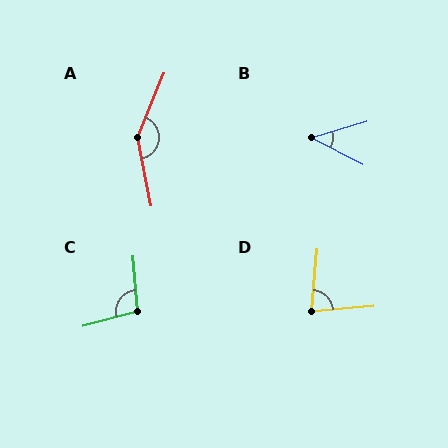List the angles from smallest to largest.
B (44°), D (80°), C (100°), A (147°).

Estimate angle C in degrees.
Approximately 100 degrees.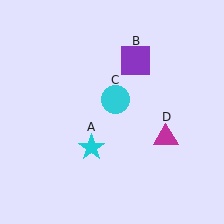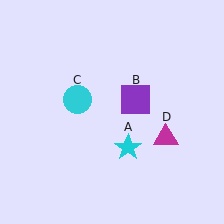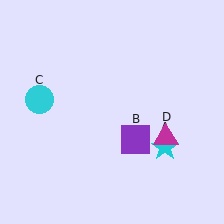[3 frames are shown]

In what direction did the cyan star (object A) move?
The cyan star (object A) moved right.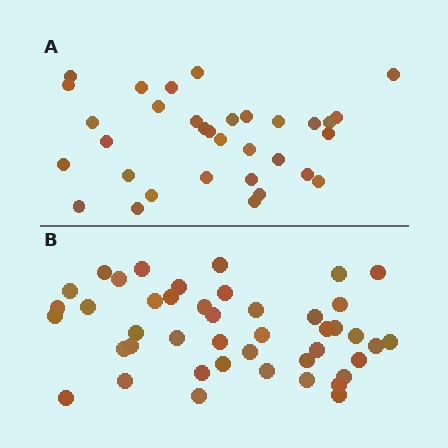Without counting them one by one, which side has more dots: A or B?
Region B (the bottom region) has more dots.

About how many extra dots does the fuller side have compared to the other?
Region B has roughly 12 or so more dots than region A.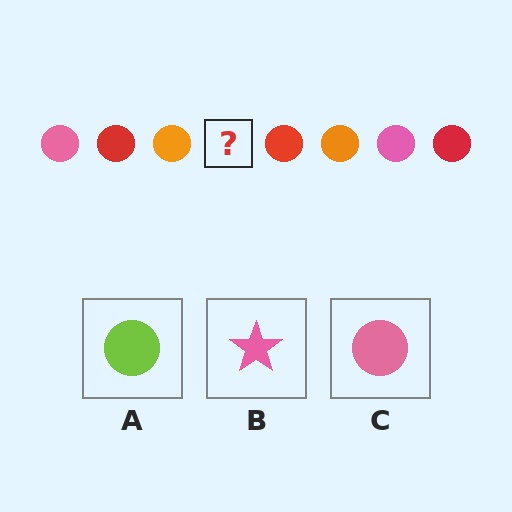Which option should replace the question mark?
Option C.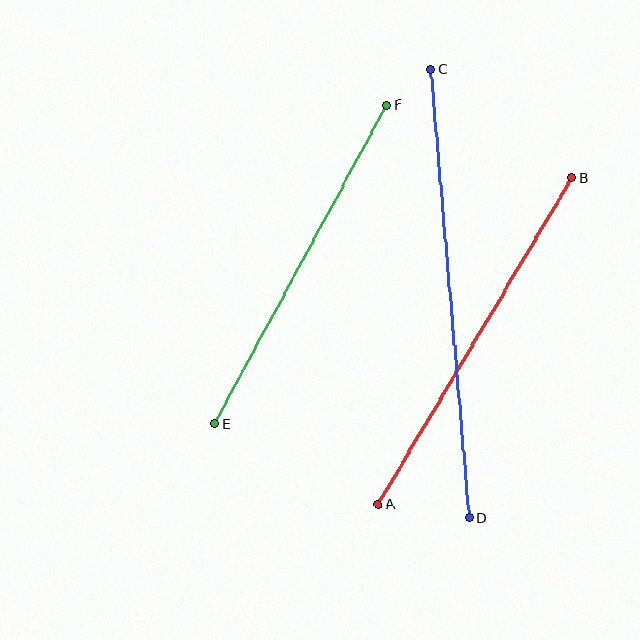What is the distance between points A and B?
The distance is approximately 380 pixels.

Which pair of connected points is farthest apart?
Points C and D are farthest apart.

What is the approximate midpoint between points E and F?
The midpoint is at approximately (301, 265) pixels.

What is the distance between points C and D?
The distance is approximately 450 pixels.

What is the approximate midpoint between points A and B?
The midpoint is at approximately (475, 341) pixels.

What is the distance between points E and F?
The distance is approximately 362 pixels.